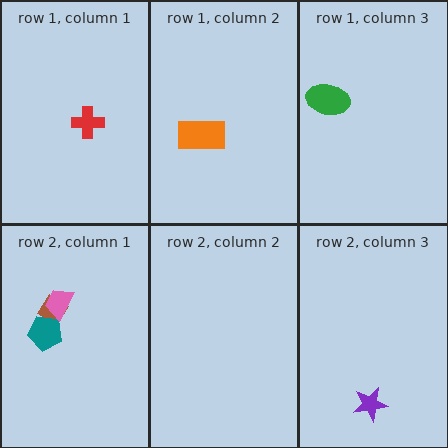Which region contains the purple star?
The row 2, column 3 region.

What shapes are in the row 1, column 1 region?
The red cross.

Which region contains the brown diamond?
The row 2, column 1 region.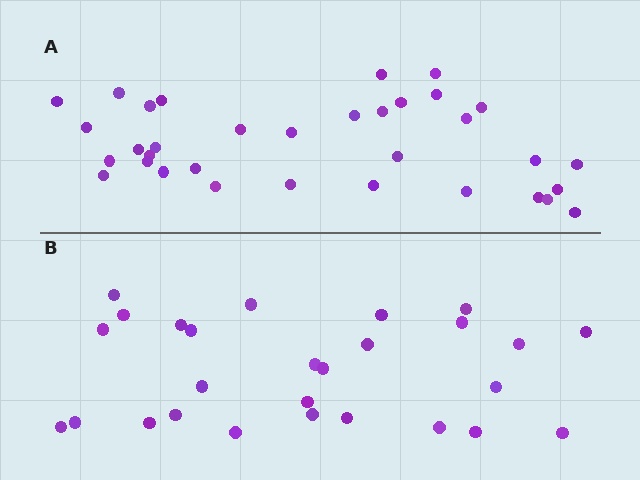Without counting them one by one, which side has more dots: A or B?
Region A (the top region) has more dots.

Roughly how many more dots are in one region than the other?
Region A has roughly 8 or so more dots than region B.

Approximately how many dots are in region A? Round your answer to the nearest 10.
About 30 dots. (The exact count is 34, which rounds to 30.)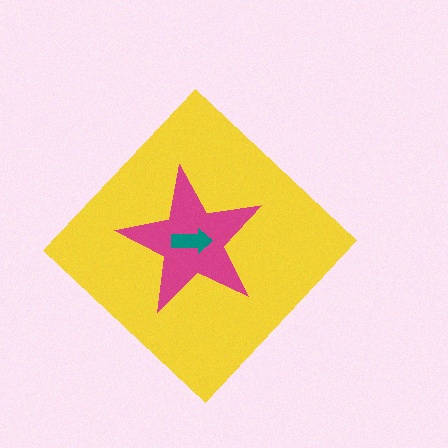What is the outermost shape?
The yellow diamond.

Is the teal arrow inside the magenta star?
Yes.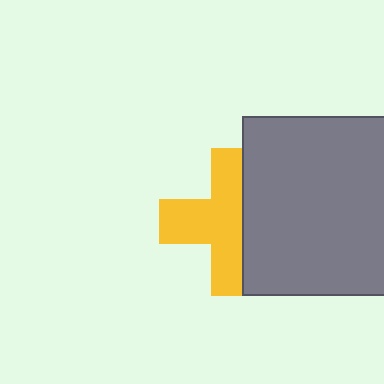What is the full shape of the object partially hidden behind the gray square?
The partially hidden object is a yellow cross.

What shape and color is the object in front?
The object in front is a gray square.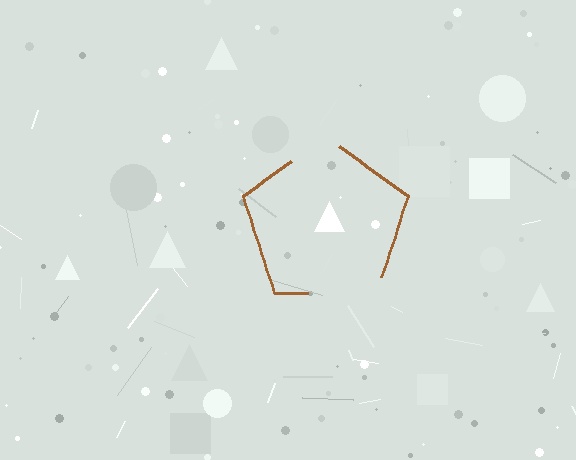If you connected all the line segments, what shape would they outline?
They would outline a pentagon.